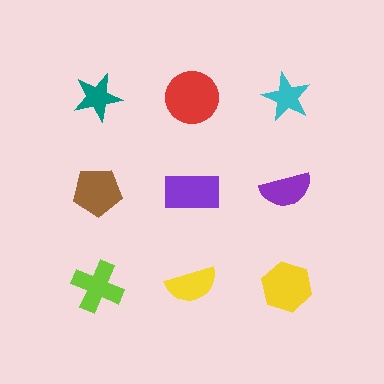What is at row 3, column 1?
A lime cross.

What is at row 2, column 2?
A purple rectangle.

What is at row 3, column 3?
A yellow hexagon.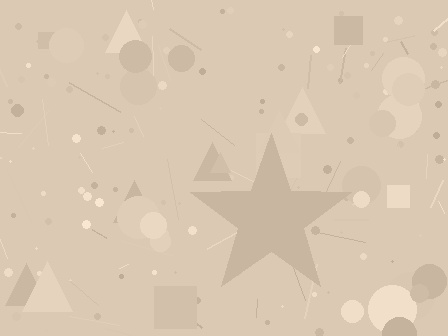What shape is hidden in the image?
A star is hidden in the image.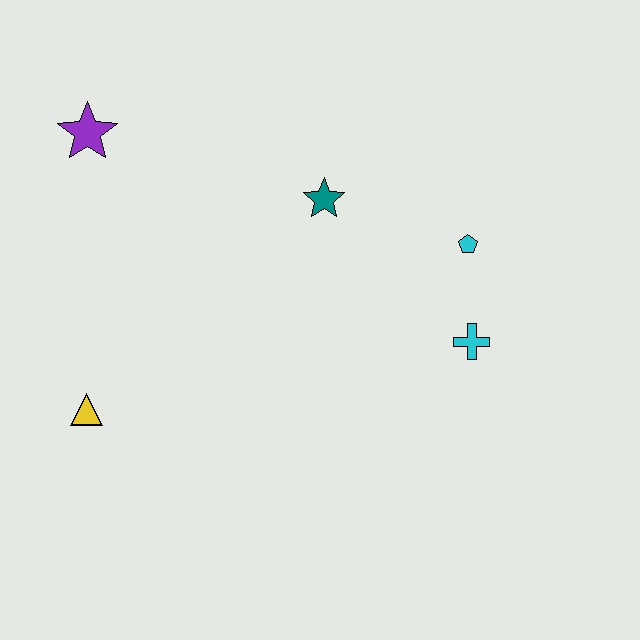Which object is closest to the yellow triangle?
The purple star is closest to the yellow triangle.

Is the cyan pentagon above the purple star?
No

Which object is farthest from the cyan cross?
The purple star is farthest from the cyan cross.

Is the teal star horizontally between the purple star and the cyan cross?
Yes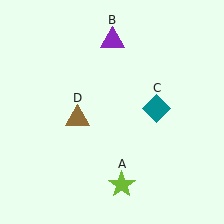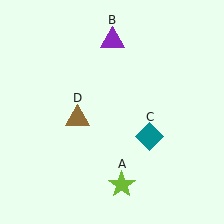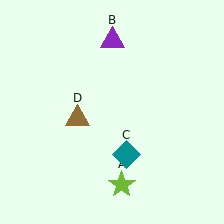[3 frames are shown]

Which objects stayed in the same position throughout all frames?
Lime star (object A) and purple triangle (object B) and brown triangle (object D) remained stationary.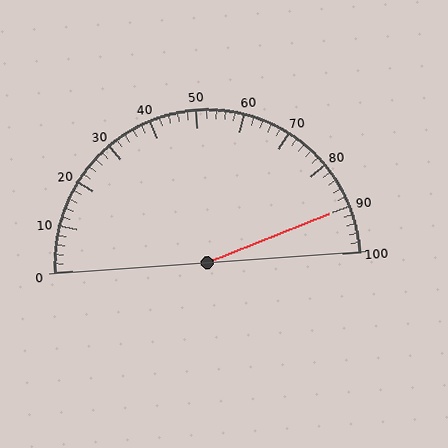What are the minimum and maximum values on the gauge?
The gauge ranges from 0 to 100.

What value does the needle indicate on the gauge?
The needle indicates approximately 90.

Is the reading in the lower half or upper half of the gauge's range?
The reading is in the upper half of the range (0 to 100).